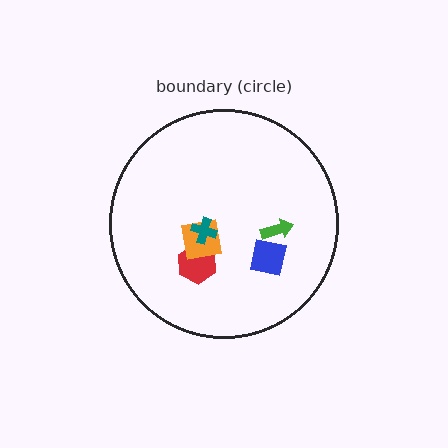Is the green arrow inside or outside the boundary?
Inside.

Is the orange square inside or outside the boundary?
Inside.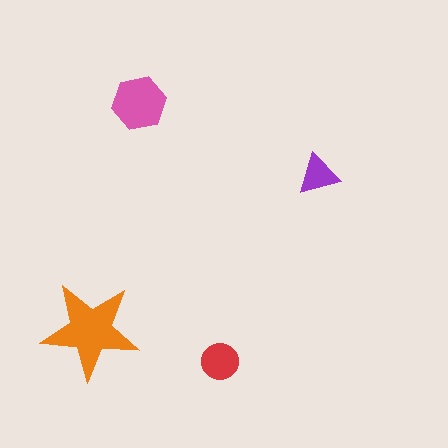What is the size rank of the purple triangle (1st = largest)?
4th.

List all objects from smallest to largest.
The purple triangle, the red circle, the pink hexagon, the orange star.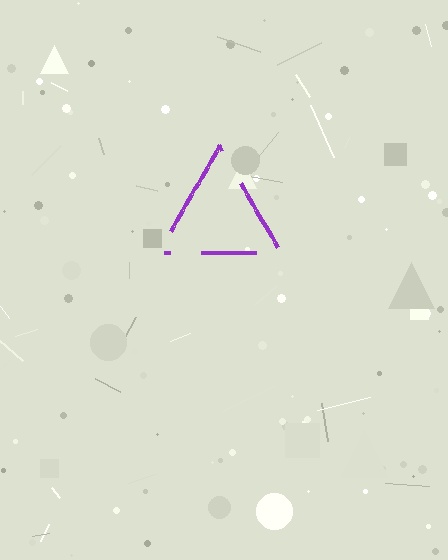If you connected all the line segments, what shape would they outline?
They would outline a triangle.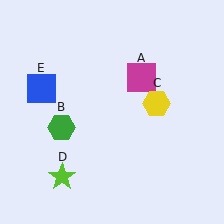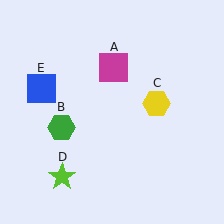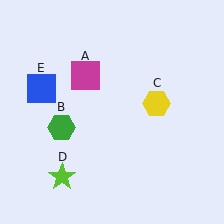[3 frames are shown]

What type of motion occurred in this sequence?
The magenta square (object A) rotated counterclockwise around the center of the scene.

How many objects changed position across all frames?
1 object changed position: magenta square (object A).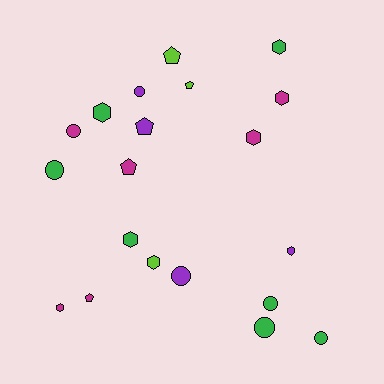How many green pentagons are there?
There are no green pentagons.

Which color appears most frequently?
Green, with 7 objects.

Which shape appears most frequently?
Hexagon, with 8 objects.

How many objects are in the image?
There are 20 objects.